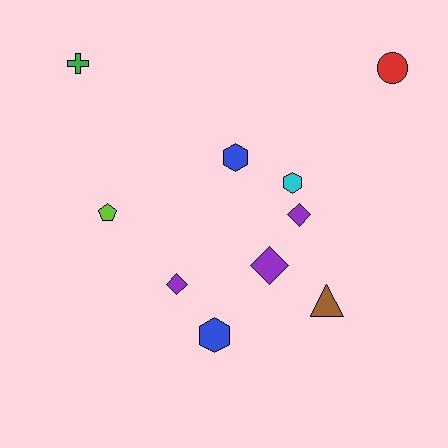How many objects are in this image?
There are 10 objects.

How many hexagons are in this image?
There are 3 hexagons.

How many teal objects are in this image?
There are no teal objects.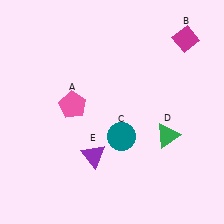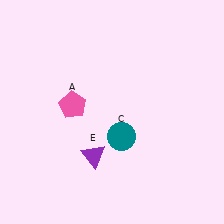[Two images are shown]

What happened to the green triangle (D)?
The green triangle (D) was removed in Image 2. It was in the bottom-right area of Image 1.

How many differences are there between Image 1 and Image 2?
There are 2 differences between the two images.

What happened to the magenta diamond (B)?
The magenta diamond (B) was removed in Image 2. It was in the top-right area of Image 1.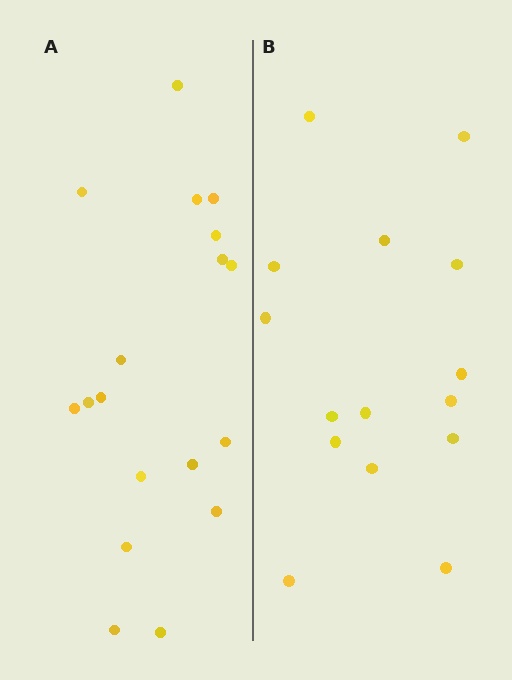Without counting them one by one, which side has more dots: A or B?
Region A (the left region) has more dots.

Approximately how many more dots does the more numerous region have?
Region A has just a few more — roughly 2 or 3 more dots than region B.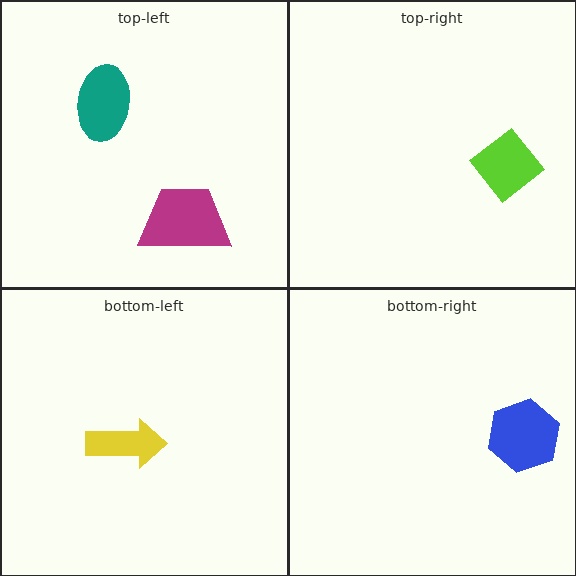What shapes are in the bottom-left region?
The yellow arrow.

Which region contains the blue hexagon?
The bottom-right region.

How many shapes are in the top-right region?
1.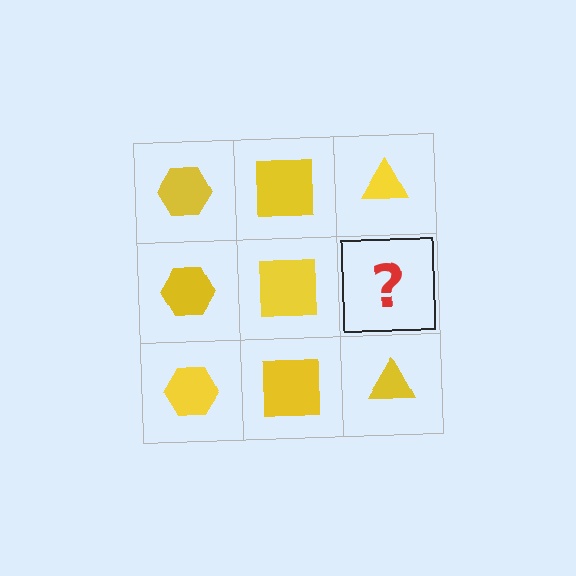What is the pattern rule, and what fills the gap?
The rule is that each column has a consistent shape. The gap should be filled with a yellow triangle.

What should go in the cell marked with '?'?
The missing cell should contain a yellow triangle.